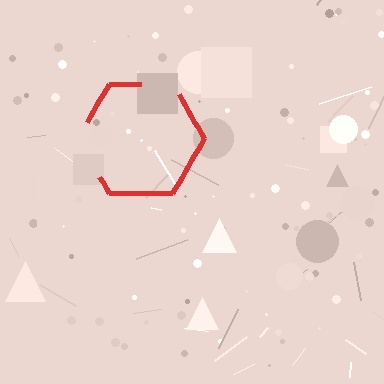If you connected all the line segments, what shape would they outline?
They would outline a hexagon.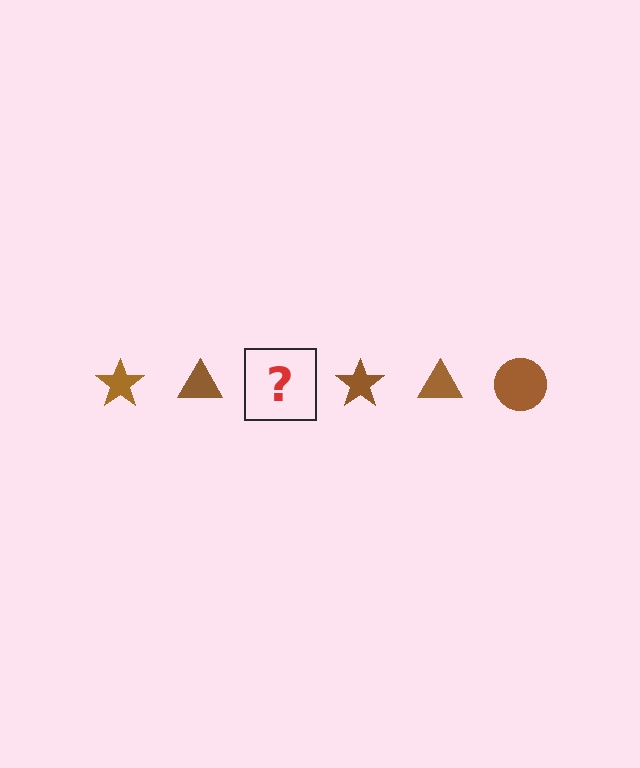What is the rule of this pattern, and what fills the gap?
The rule is that the pattern cycles through star, triangle, circle shapes in brown. The gap should be filled with a brown circle.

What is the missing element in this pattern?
The missing element is a brown circle.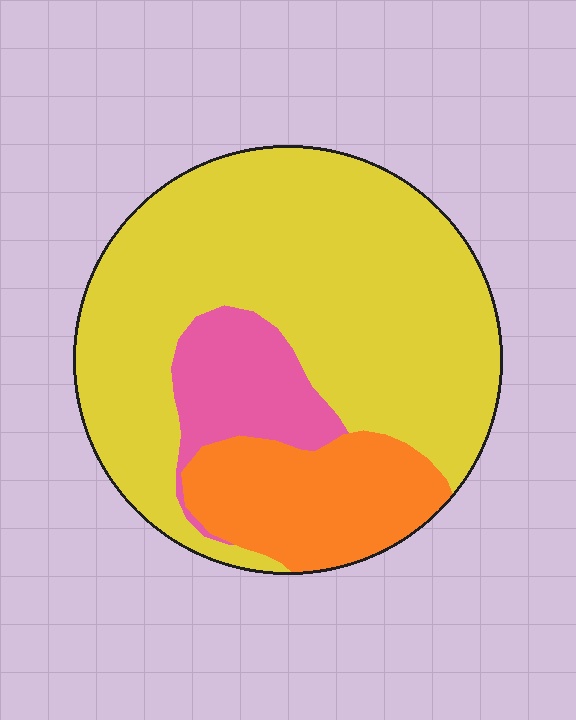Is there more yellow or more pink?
Yellow.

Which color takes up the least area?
Pink, at roughly 10%.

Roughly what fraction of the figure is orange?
Orange takes up about one fifth (1/5) of the figure.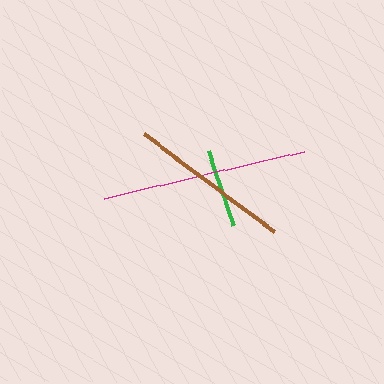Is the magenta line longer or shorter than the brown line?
The magenta line is longer than the brown line.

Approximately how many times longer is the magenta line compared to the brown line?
The magenta line is approximately 1.3 times the length of the brown line.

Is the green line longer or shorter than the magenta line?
The magenta line is longer than the green line.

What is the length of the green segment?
The green segment is approximately 78 pixels long.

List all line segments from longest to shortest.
From longest to shortest: magenta, brown, green.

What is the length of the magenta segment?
The magenta segment is approximately 206 pixels long.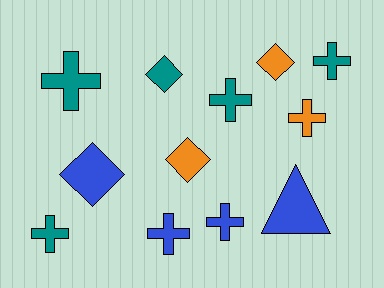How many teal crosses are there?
There are 4 teal crosses.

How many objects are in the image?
There are 12 objects.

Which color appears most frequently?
Teal, with 5 objects.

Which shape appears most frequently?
Cross, with 7 objects.